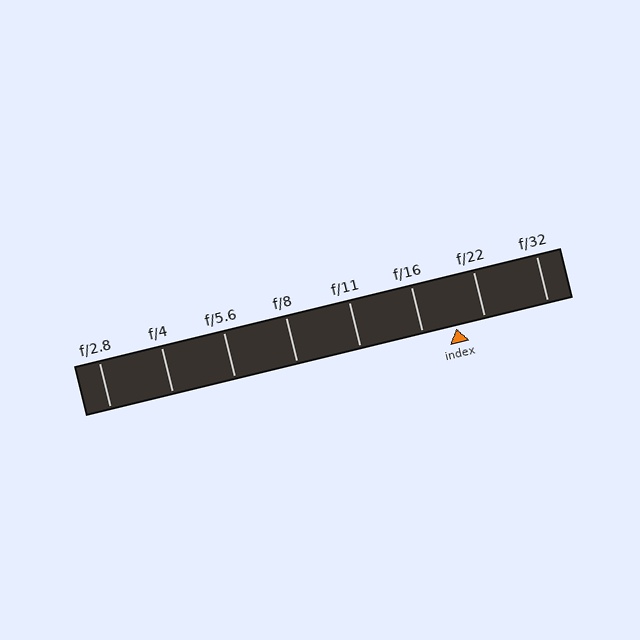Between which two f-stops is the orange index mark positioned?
The index mark is between f/16 and f/22.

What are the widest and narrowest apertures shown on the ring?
The widest aperture shown is f/2.8 and the narrowest is f/32.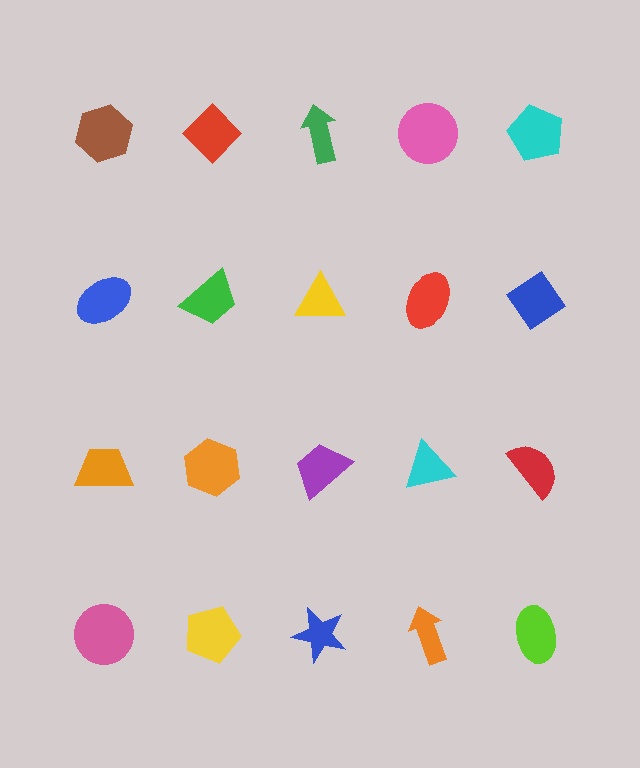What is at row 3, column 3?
A purple trapezoid.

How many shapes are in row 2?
5 shapes.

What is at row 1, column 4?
A pink circle.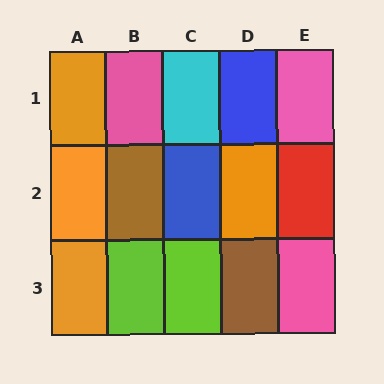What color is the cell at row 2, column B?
Brown.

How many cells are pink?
3 cells are pink.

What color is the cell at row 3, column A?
Orange.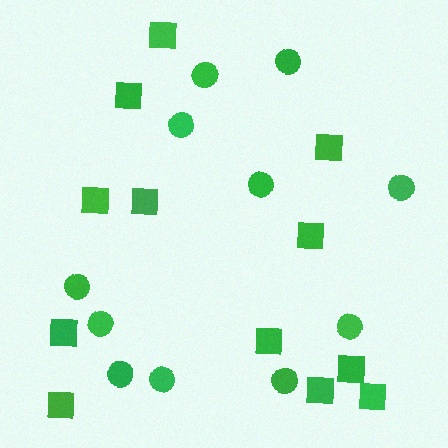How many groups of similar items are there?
There are 2 groups: one group of circles (11) and one group of squares (12).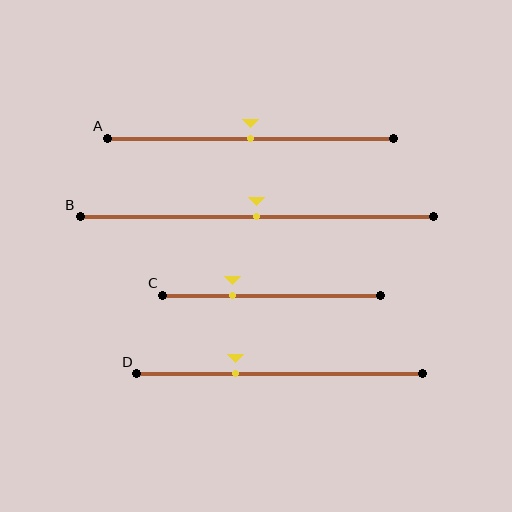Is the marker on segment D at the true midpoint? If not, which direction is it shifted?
No, the marker on segment D is shifted to the left by about 16% of the segment length.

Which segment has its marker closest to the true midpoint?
Segment A has its marker closest to the true midpoint.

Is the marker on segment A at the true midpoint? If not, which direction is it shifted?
Yes, the marker on segment A is at the true midpoint.